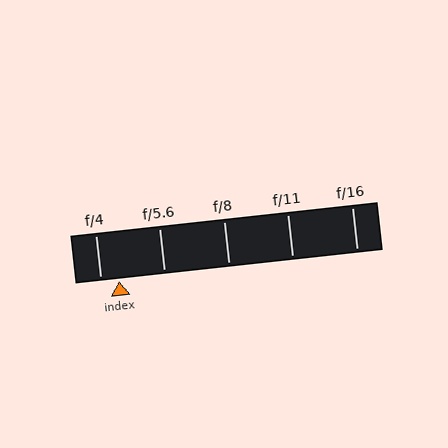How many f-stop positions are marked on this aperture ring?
There are 5 f-stop positions marked.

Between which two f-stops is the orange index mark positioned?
The index mark is between f/4 and f/5.6.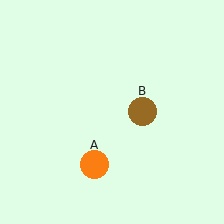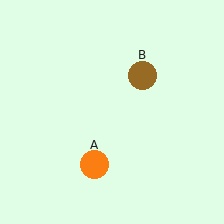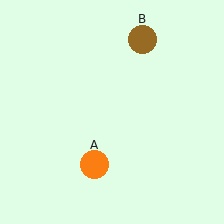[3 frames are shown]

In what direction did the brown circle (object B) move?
The brown circle (object B) moved up.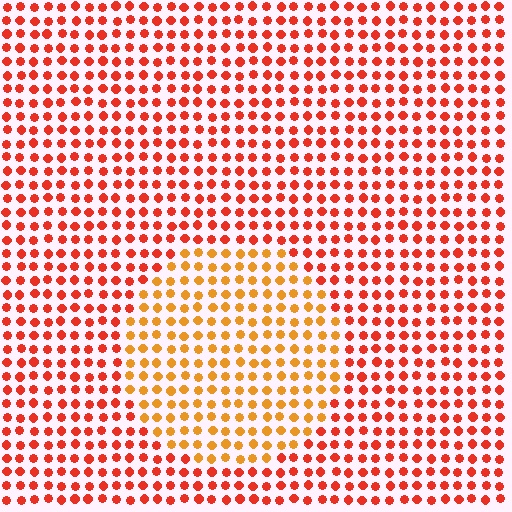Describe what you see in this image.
The image is filled with small red elements in a uniform arrangement. A circle-shaped region is visible where the elements are tinted to a slightly different hue, forming a subtle color boundary.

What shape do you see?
I see a circle.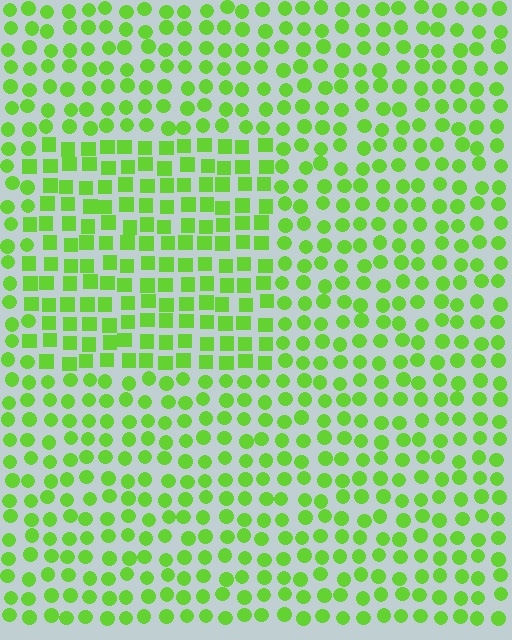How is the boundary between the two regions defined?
The boundary is defined by a change in element shape: squares inside vs. circles outside. All elements share the same color and spacing.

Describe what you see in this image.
The image is filled with small lime elements arranged in a uniform grid. A rectangle-shaped region contains squares, while the surrounding area contains circles. The boundary is defined purely by the change in element shape.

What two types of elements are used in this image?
The image uses squares inside the rectangle region and circles outside it.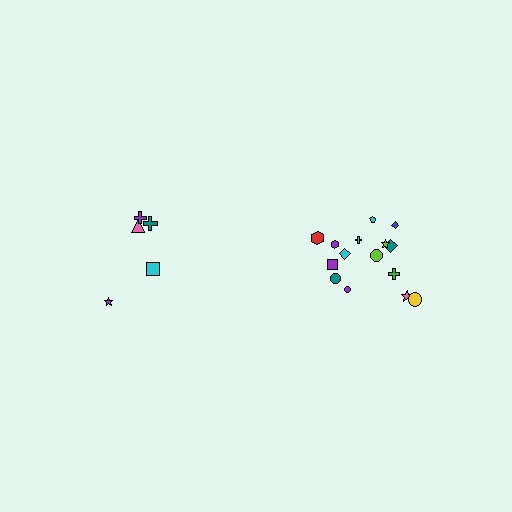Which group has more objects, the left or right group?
The right group.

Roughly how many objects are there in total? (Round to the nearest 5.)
Roughly 20 objects in total.